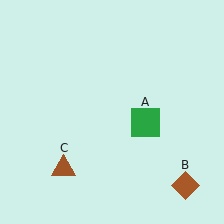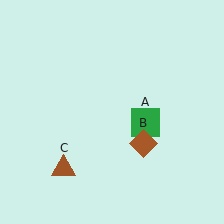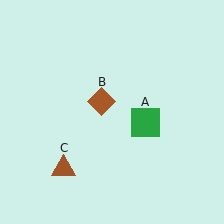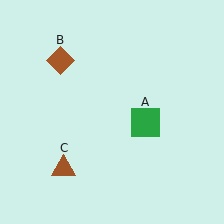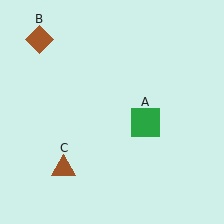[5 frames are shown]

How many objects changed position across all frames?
1 object changed position: brown diamond (object B).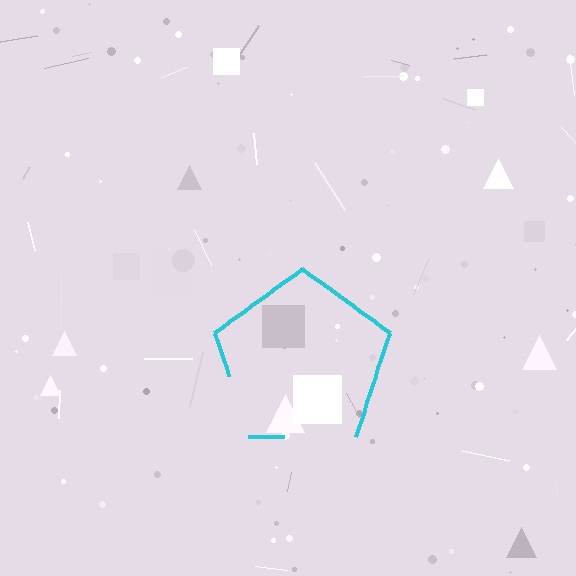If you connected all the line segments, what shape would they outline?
They would outline a pentagon.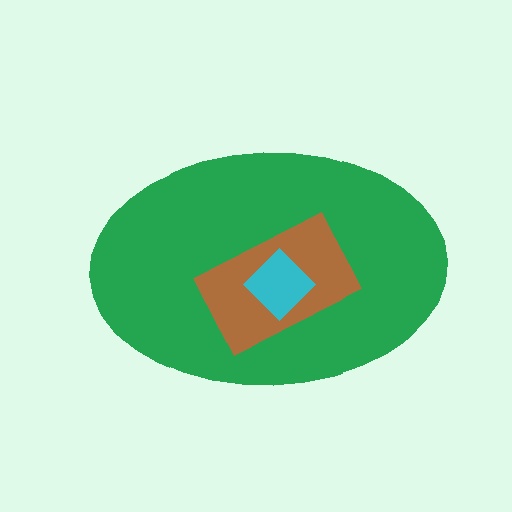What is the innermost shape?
The cyan diamond.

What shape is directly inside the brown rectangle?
The cyan diamond.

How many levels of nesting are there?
3.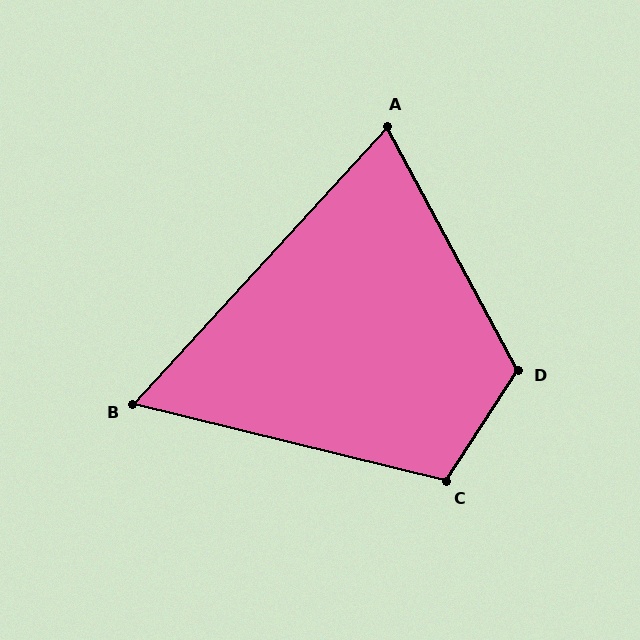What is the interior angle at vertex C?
Approximately 109 degrees (obtuse).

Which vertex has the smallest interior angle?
B, at approximately 61 degrees.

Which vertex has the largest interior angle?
D, at approximately 119 degrees.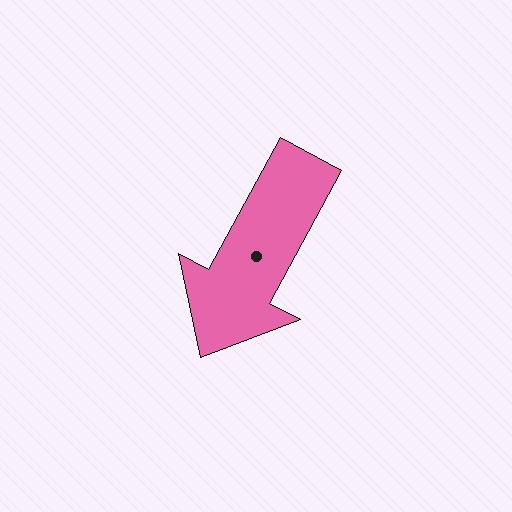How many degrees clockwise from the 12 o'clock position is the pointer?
Approximately 208 degrees.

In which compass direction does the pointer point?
Southwest.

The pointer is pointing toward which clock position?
Roughly 7 o'clock.